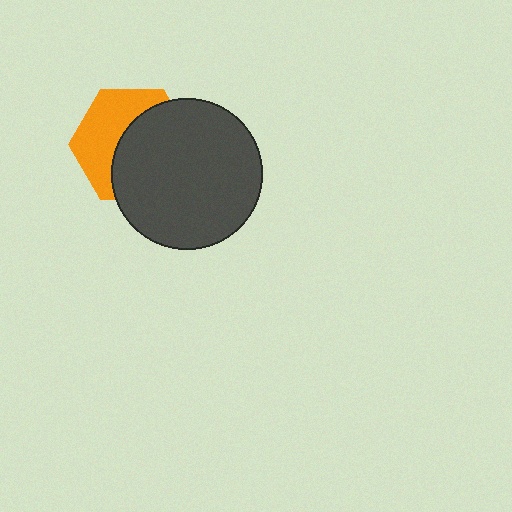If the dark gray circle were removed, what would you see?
You would see the complete orange hexagon.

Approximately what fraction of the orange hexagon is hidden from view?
Roughly 55% of the orange hexagon is hidden behind the dark gray circle.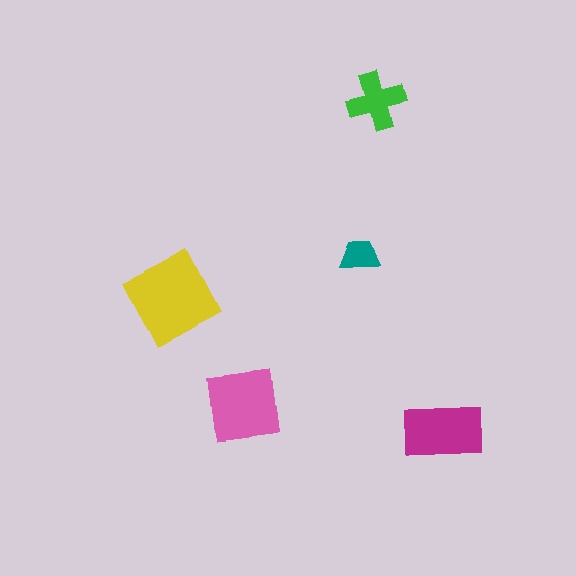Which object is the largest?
The yellow square.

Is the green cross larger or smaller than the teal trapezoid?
Larger.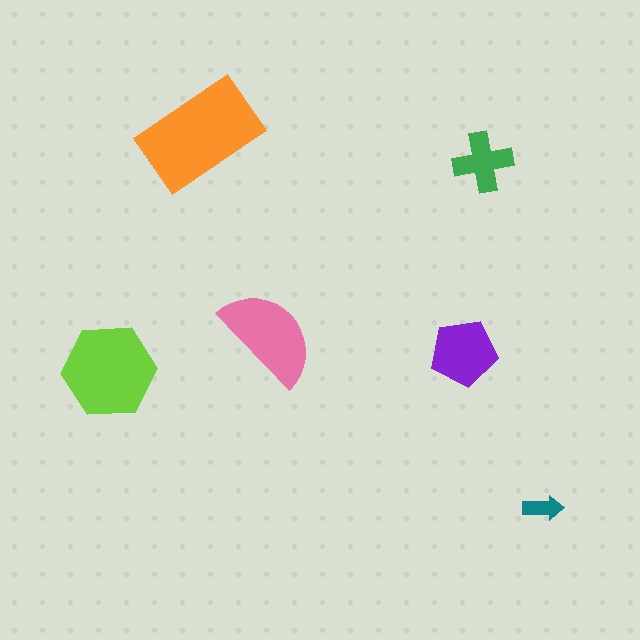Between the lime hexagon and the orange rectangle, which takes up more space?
The orange rectangle.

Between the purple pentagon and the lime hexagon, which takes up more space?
The lime hexagon.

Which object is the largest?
The orange rectangle.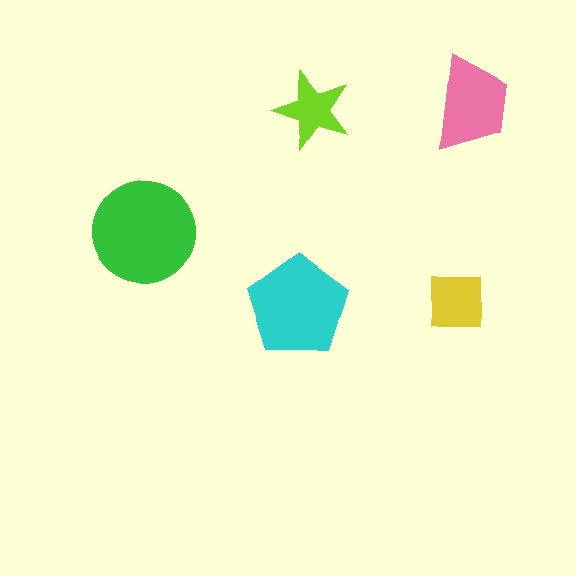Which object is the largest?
The green circle.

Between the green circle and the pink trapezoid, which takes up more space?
The green circle.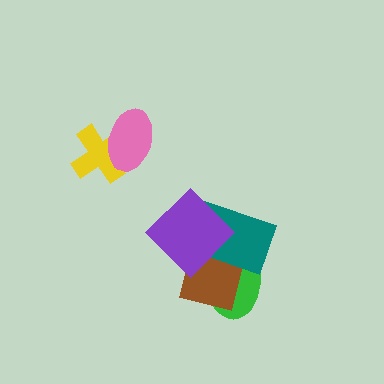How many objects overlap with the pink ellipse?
1 object overlaps with the pink ellipse.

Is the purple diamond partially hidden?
No, no other shape covers it.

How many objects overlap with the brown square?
3 objects overlap with the brown square.